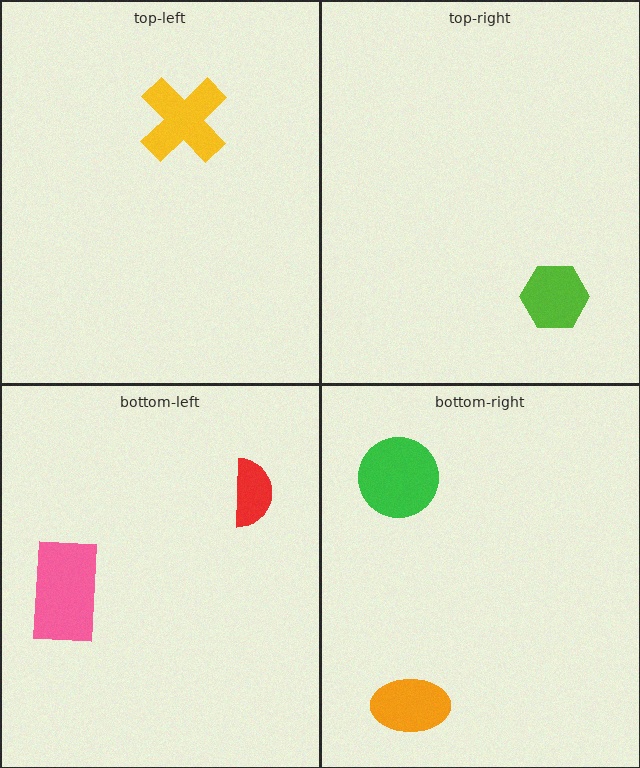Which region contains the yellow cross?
The top-left region.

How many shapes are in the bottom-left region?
2.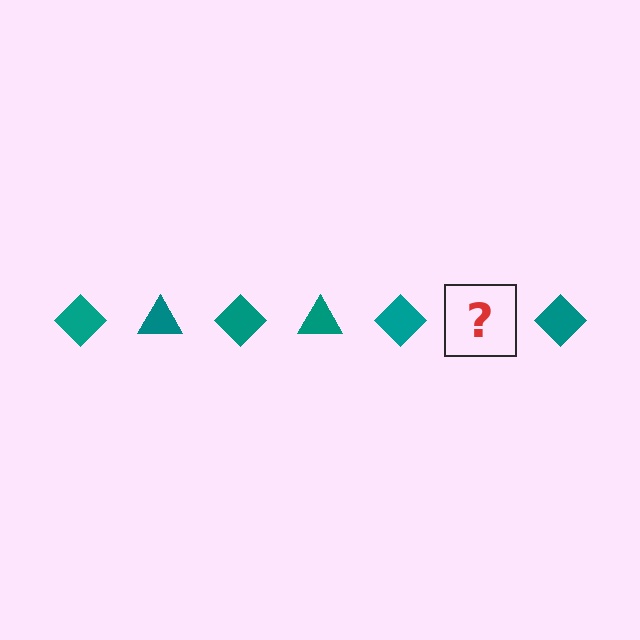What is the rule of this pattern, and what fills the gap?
The rule is that the pattern cycles through diamond, triangle shapes in teal. The gap should be filled with a teal triangle.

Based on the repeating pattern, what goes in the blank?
The blank should be a teal triangle.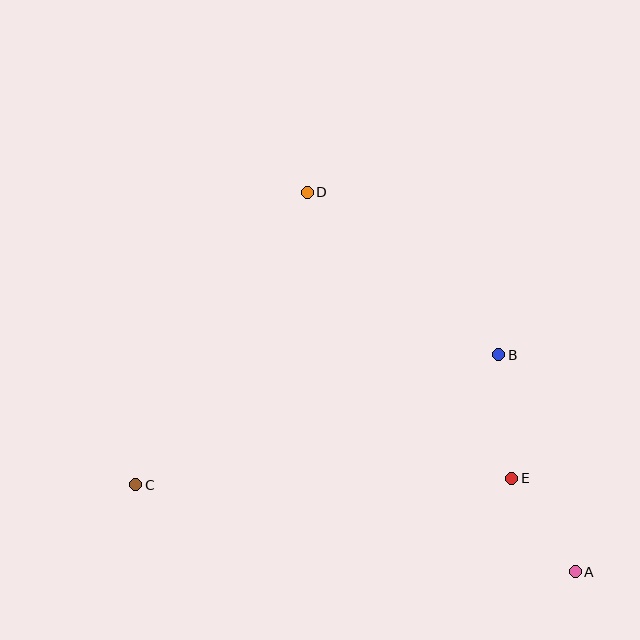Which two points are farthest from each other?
Points A and D are farthest from each other.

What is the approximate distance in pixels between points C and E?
The distance between C and E is approximately 376 pixels.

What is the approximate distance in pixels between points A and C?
The distance between A and C is approximately 448 pixels.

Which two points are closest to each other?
Points A and E are closest to each other.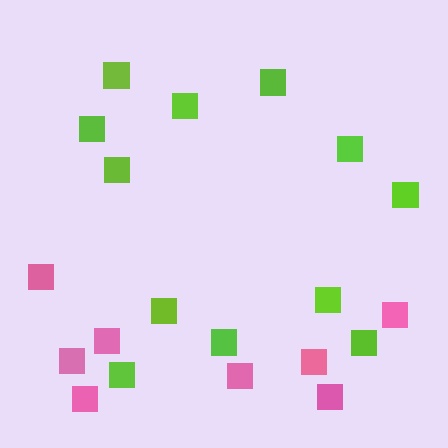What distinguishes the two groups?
There are 2 groups: one group of pink squares (8) and one group of lime squares (12).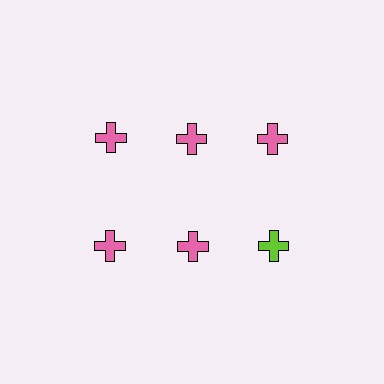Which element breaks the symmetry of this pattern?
The lime cross in the second row, center column breaks the symmetry. All other shapes are pink crosses.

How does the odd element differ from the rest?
It has a different color: lime instead of pink.